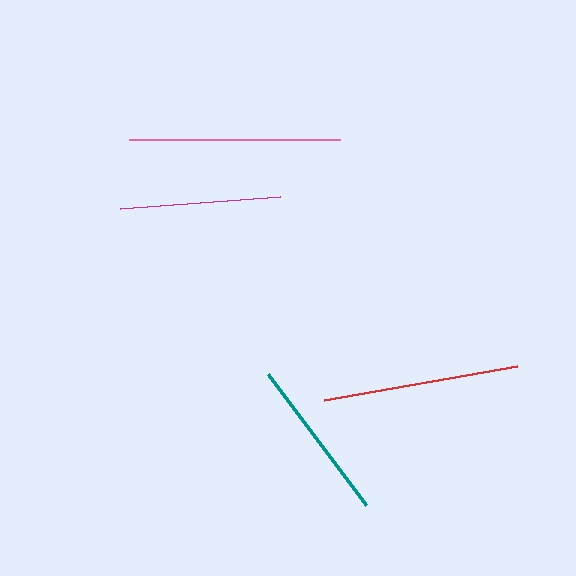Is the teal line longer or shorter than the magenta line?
The teal line is longer than the magenta line.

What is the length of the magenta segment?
The magenta segment is approximately 160 pixels long.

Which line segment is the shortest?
The magenta line is the shortest at approximately 160 pixels.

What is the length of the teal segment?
The teal segment is approximately 163 pixels long.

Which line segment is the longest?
The pink line is the longest at approximately 211 pixels.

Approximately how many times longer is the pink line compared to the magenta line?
The pink line is approximately 1.3 times the length of the magenta line.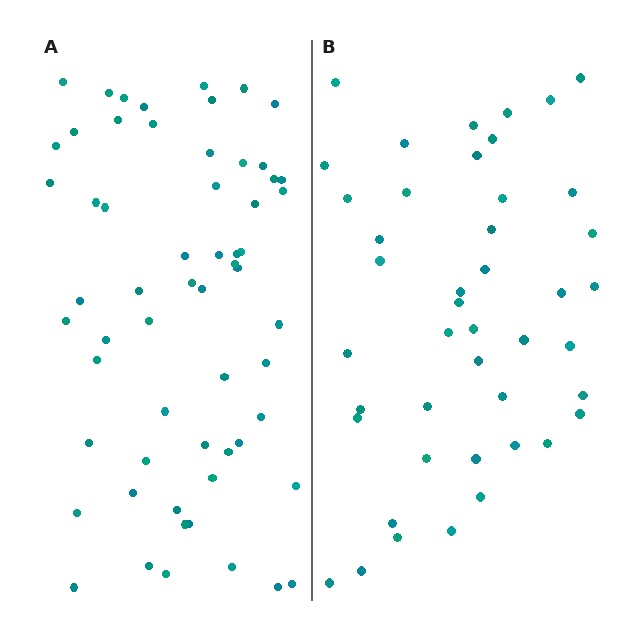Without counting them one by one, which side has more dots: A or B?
Region A (the left region) has more dots.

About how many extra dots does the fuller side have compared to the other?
Region A has approximately 15 more dots than region B.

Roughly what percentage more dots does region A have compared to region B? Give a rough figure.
About 35% more.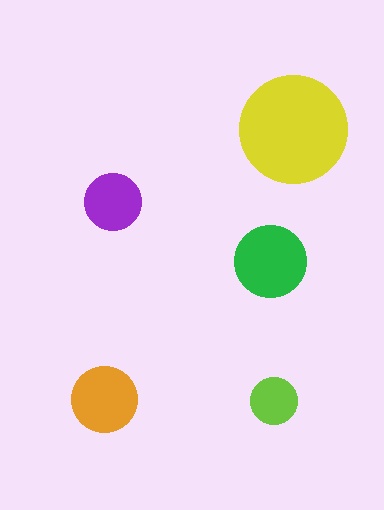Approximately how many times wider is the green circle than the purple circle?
About 1.5 times wider.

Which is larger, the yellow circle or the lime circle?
The yellow one.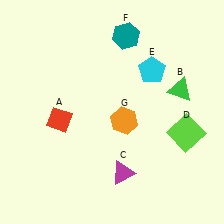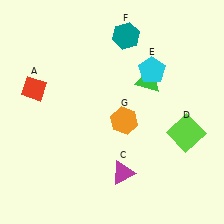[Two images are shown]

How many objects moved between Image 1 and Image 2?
2 objects moved between the two images.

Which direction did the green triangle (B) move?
The green triangle (B) moved left.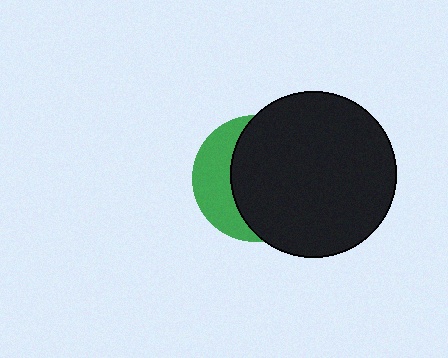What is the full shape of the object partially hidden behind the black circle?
The partially hidden object is a green circle.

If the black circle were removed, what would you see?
You would see the complete green circle.